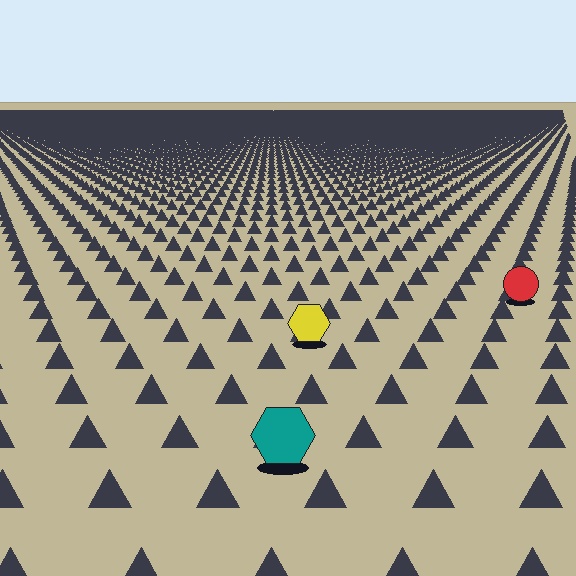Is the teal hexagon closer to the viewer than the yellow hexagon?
Yes. The teal hexagon is closer — you can tell from the texture gradient: the ground texture is coarser near it.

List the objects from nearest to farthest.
From nearest to farthest: the teal hexagon, the yellow hexagon, the red circle.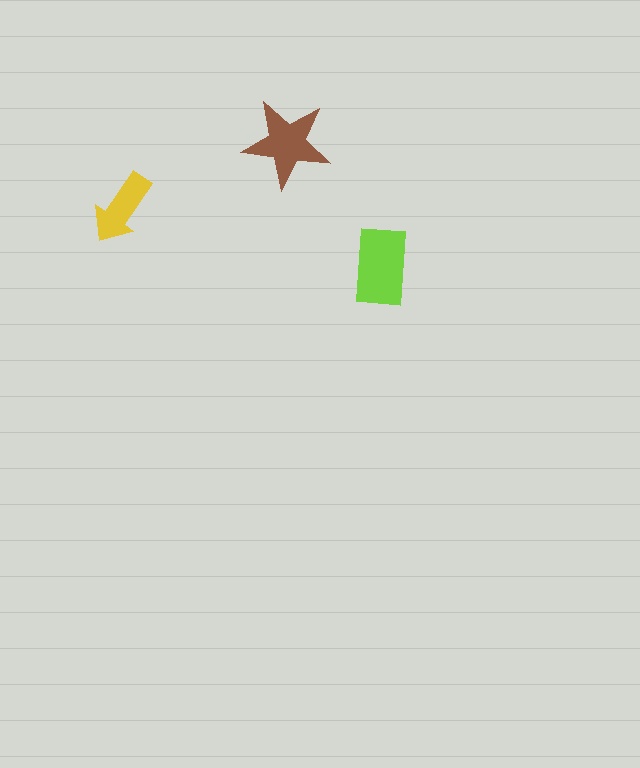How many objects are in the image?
There are 3 objects in the image.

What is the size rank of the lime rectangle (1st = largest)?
1st.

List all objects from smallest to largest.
The yellow arrow, the brown star, the lime rectangle.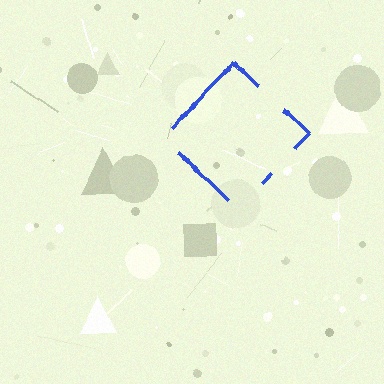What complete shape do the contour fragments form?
The contour fragments form a diamond.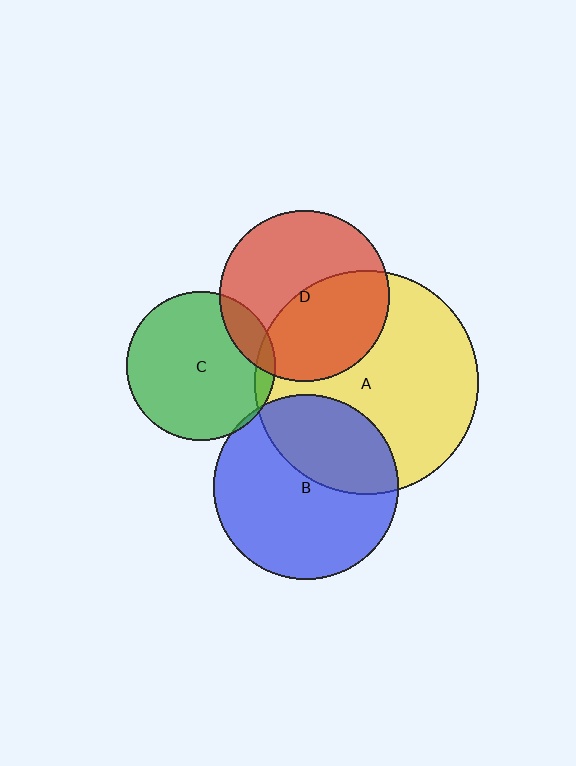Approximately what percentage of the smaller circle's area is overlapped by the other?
Approximately 35%.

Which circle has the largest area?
Circle A (yellow).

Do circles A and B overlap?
Yes.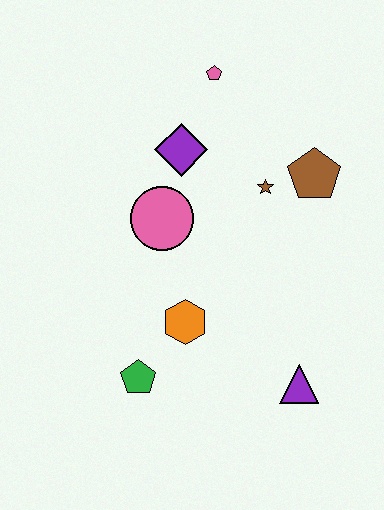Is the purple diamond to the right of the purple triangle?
No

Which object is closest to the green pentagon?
The orange hexagon is closest to the green pentagon.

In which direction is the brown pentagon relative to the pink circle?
The brown pentagon is to the right of the pink circle.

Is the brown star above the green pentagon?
Yes